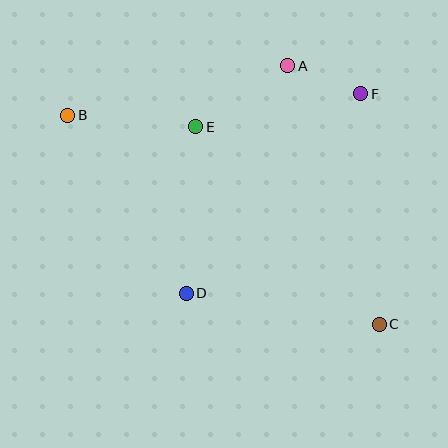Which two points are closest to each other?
Points A and F are closest to each other.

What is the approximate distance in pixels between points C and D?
The distance between C and D is approximately 195 pixels.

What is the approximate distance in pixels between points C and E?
The distance between C and E is approximately 269 pixels.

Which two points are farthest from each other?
Points B and C are farthest from each other.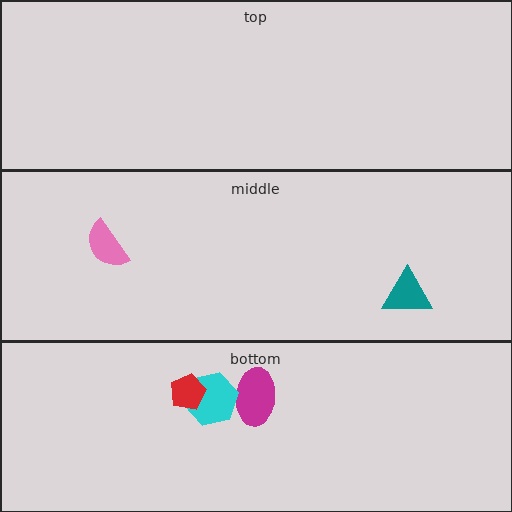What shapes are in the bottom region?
The magenta ellipse, the cyan hexagon, the red pentagon.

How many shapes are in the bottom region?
3.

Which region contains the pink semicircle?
The middle region.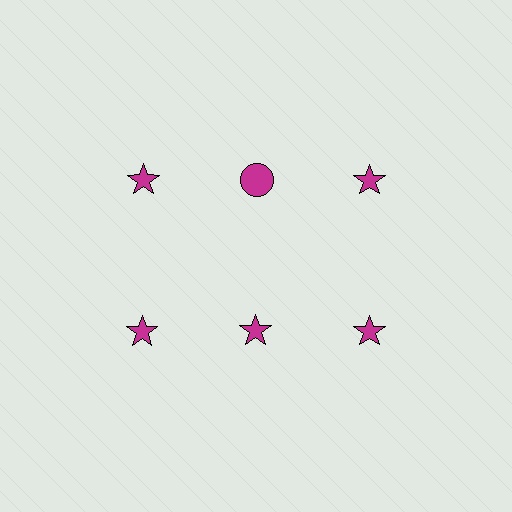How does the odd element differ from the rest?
It has a different shape: circle instead of star.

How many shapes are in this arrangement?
There are 6 shapes arranged in a grid pattern.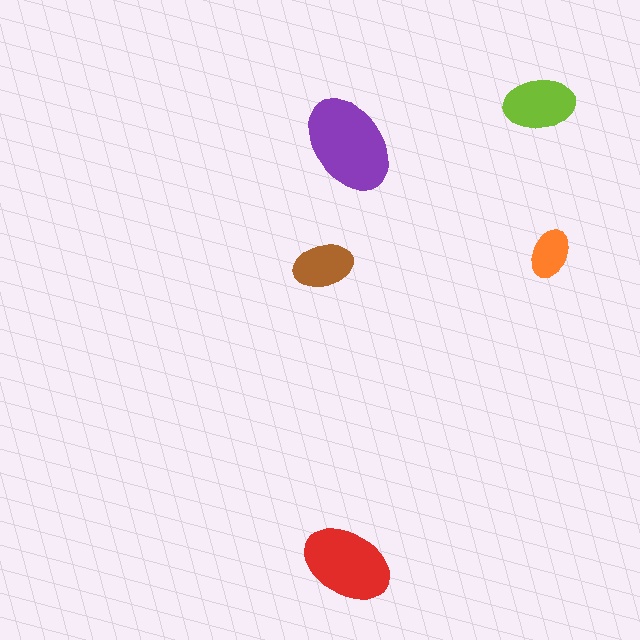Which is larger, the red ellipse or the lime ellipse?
The red one.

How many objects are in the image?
There are 5 objects in the image.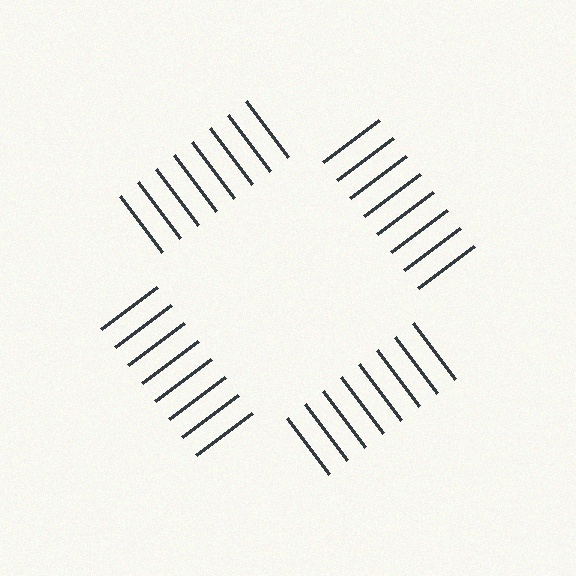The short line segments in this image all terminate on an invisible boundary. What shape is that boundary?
An illusory square — the line segments terminate on its edges but no continuous stroke is drawn.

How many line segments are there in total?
32 — 8 along each of the 4 edges.